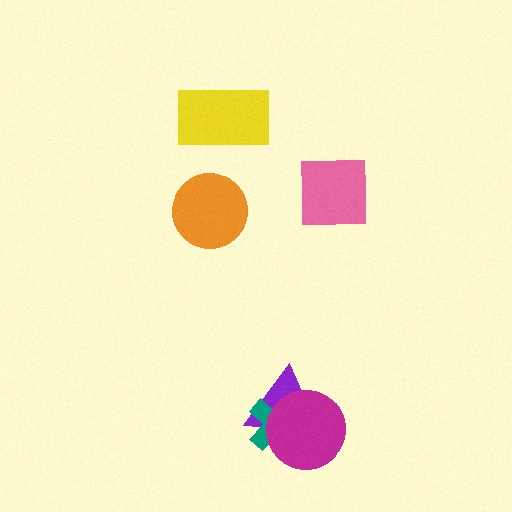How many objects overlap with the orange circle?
0 objects overlap with the orange circle.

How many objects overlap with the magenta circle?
2 objects overlap with the magenta circle.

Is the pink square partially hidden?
No, no other shape covers it.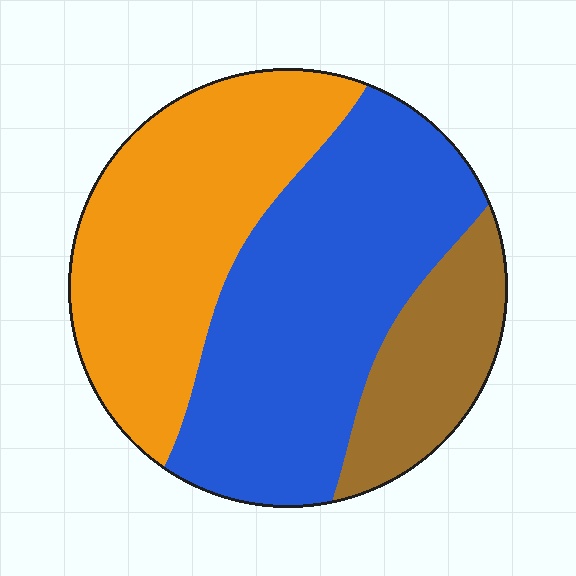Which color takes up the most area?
Blue, at roughly 45%.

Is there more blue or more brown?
Blue.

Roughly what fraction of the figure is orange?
Orange covers 38% of the figure.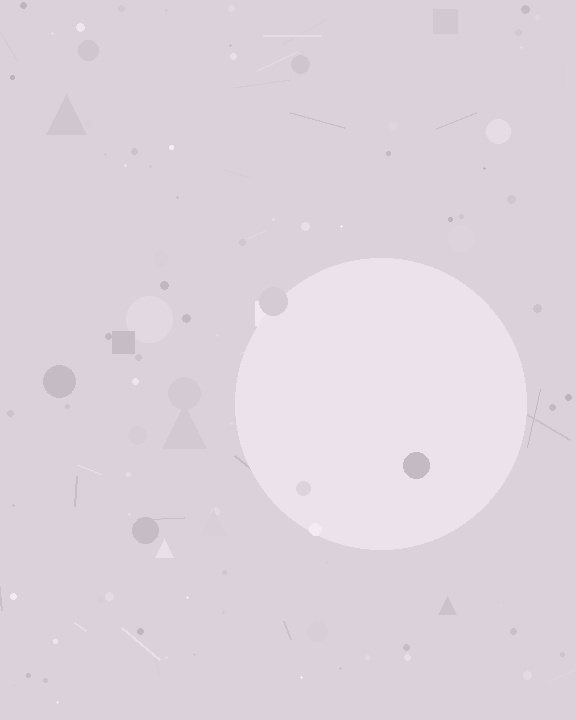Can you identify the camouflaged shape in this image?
The camouflaged shape is a circle.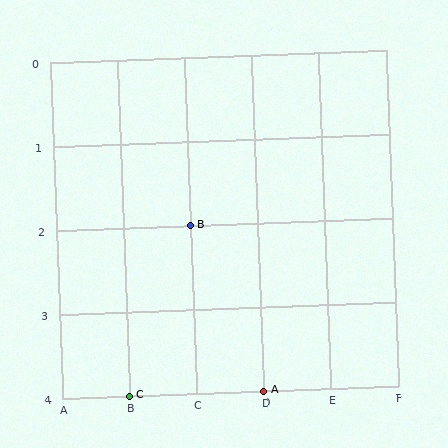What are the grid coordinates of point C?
Point C is at grid coordinates (B, 4).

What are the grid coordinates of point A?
Point A is at grid coordinates (D, 4).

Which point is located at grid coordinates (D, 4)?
Point A is at (D, 4).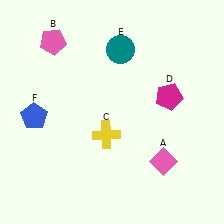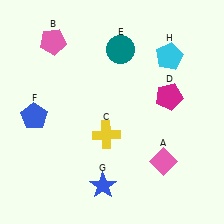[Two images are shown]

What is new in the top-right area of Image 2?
A cyan pentagon (H) was added in the top-right area of Image 2.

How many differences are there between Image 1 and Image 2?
There are 2 differences between the two images.